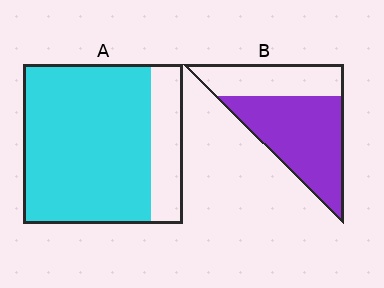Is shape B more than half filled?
Yes.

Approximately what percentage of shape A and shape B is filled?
A is approximately 80% and B is approximately 65%.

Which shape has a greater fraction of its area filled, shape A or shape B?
Shape A.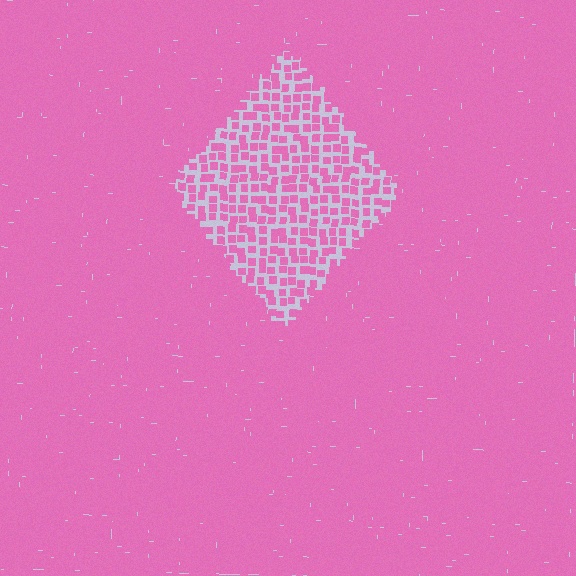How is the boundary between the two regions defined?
The boundary is defined by a change in element density (approximately 2.7x ratio). All elements are the same color, size, and shape.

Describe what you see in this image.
The image contains small pink elements arranged at two different densities. A diamond-shaped region is visible where the elements are less densely packed than the surrounding area.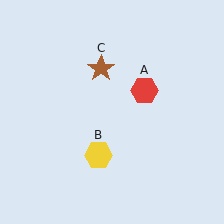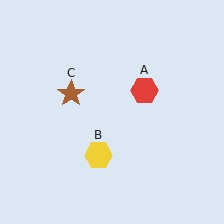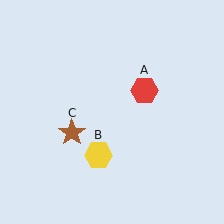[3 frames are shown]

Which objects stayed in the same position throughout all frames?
Red hexagon (object A) and yellow hexagon (object B) remained stationary.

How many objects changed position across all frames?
1 object changed position: brown star (object C).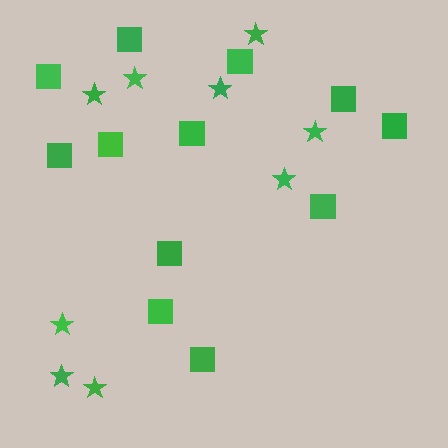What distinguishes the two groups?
There are 2 groups: one group of squares (12) and one group of stars (9).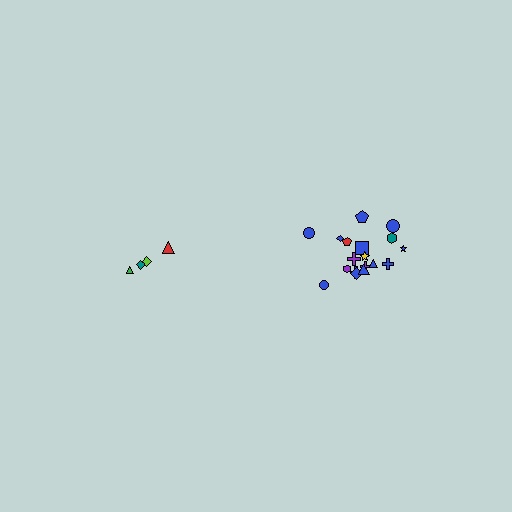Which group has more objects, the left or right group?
The right group.